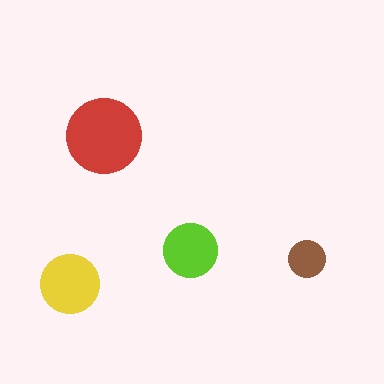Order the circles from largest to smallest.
the red one, the yellow one, the lime one, the brown one.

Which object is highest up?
The red circle is topmost.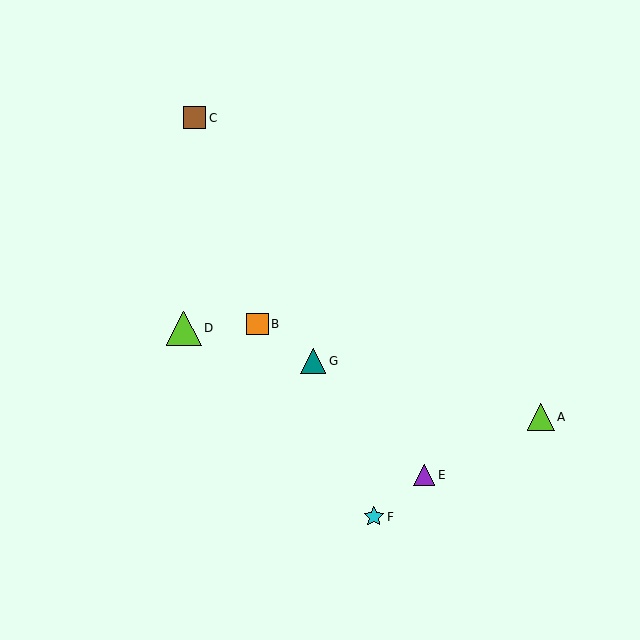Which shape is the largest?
The lime triangle (labeled D) is the largest.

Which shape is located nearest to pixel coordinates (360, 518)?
The cyan star (labeled F) at (374, 517) is nearest to that location.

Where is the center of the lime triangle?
The center of the lime triangle is at (184, 329).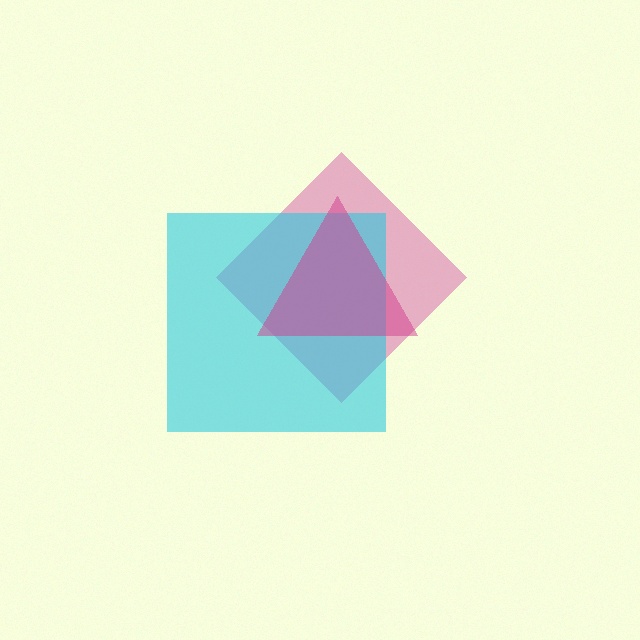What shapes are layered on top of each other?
The layered shapes are: a pink diamond, a cyan square, a magenta triangle.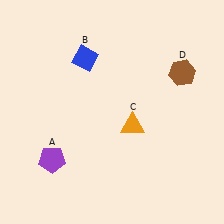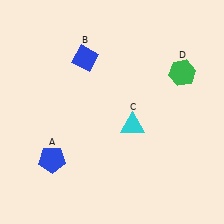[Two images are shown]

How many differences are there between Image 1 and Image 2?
There are 3 differences between the two images.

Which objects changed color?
A changed from purple to blue. C changed from orange to cyan. D changed from brown to green.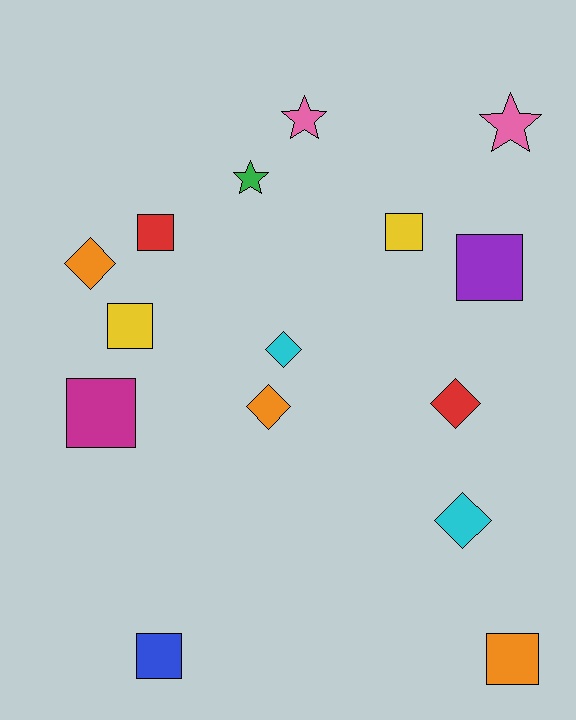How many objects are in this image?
There are 15 objects.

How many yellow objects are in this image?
There are 2 yellow objects.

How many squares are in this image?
There are 7 squares.